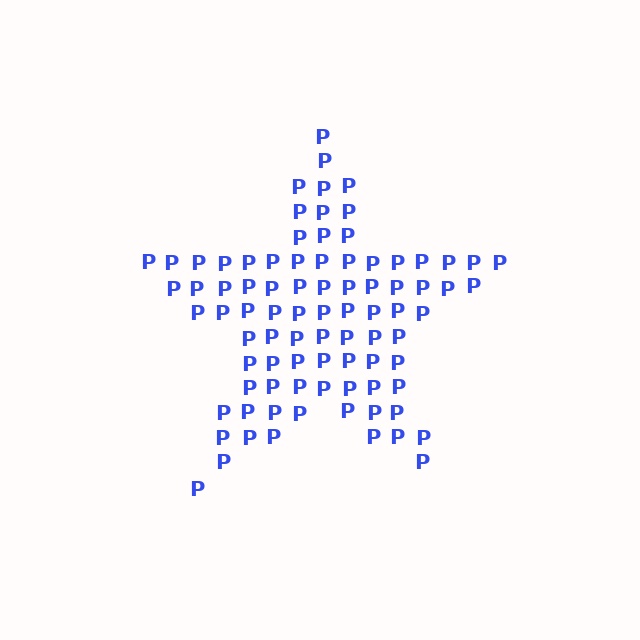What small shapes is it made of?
It is made of small letter P's.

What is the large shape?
The large shape is a star.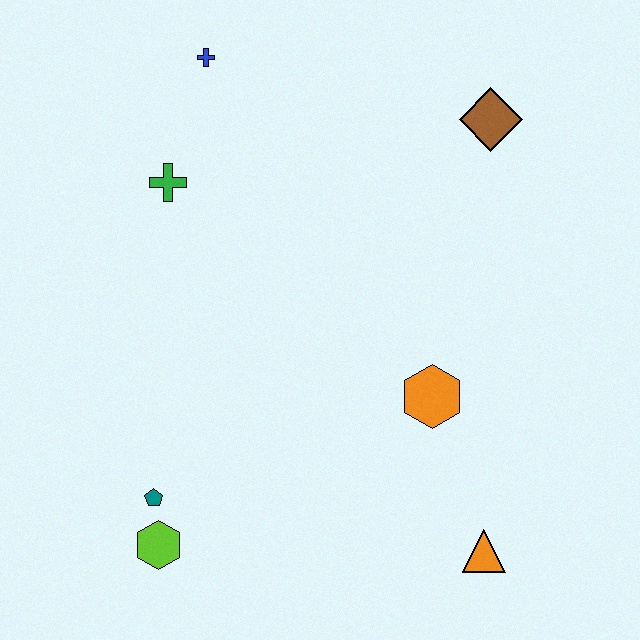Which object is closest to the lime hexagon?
The teal pentagon is closest to the lime hexagon.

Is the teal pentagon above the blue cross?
No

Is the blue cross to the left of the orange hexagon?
Yes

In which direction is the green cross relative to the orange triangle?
The green cross is above the orange triangle.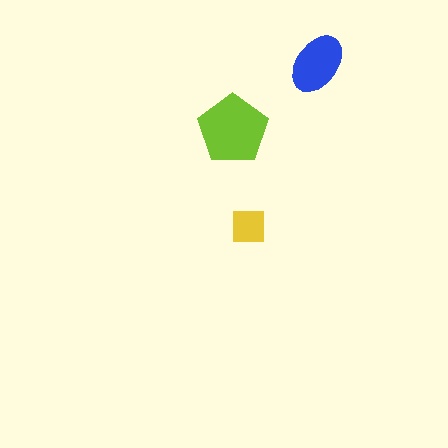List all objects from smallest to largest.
The yellow square, the blue ellipse, the lime pentagon.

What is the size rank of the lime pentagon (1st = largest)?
1st.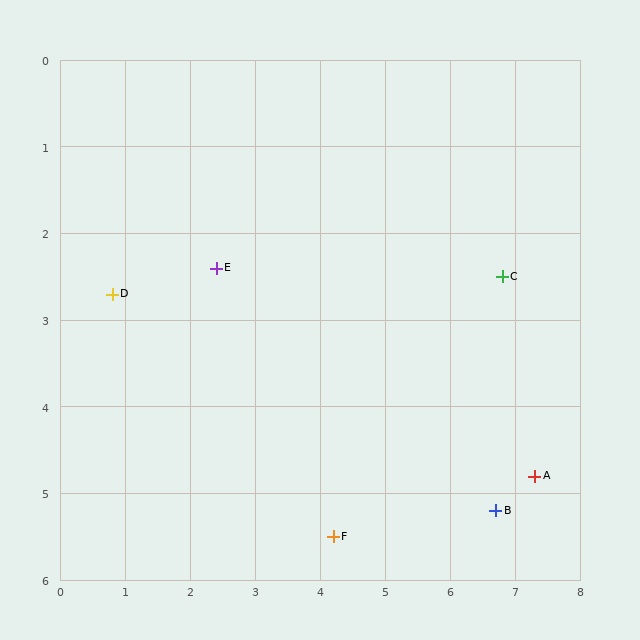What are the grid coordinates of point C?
Point C is at approximately (6.8, 2.5).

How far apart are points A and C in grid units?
Points A and C are about 2.4 grid units apart.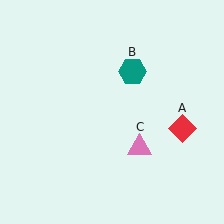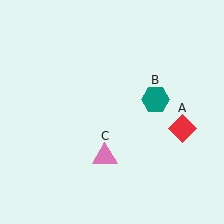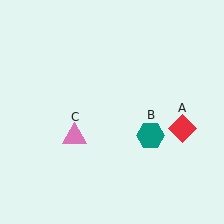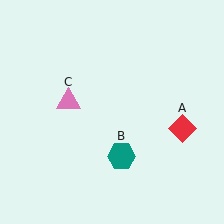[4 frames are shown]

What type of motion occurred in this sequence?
The teal hexagon (object B), pink triangle (object C) rotated clockwise around the center of the scene.